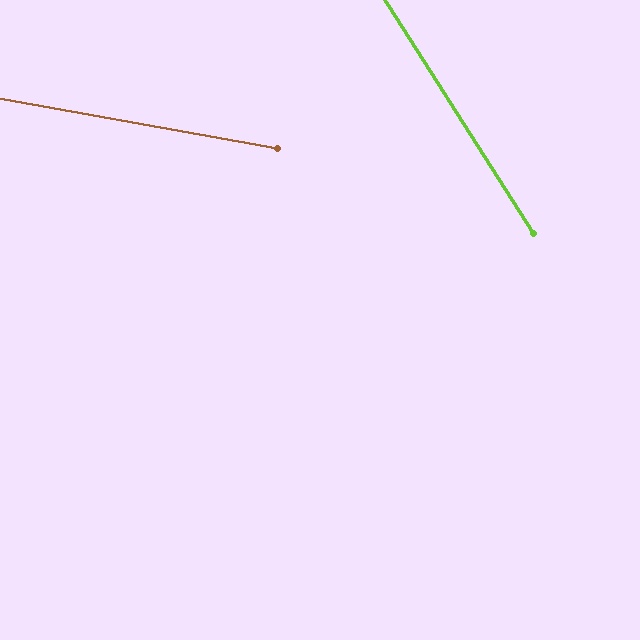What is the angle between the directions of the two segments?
Approximately 47 degrees.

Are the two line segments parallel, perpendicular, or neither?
Neither parallel nor perpendicular — they differ by about 47°.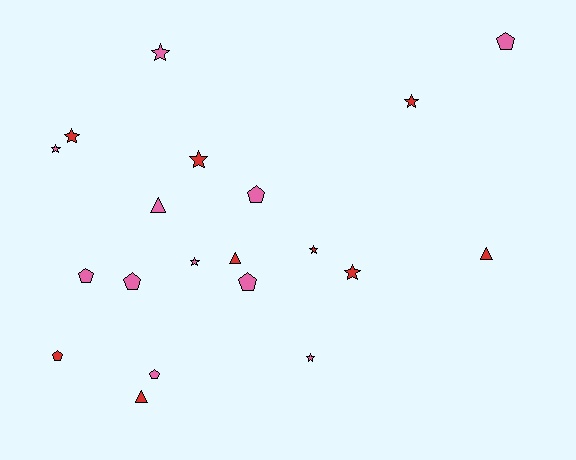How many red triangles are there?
There are 3 red triangles.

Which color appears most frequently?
Pink, with 11 objects.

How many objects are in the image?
There are 20 objects.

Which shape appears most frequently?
Star, with 9 objects.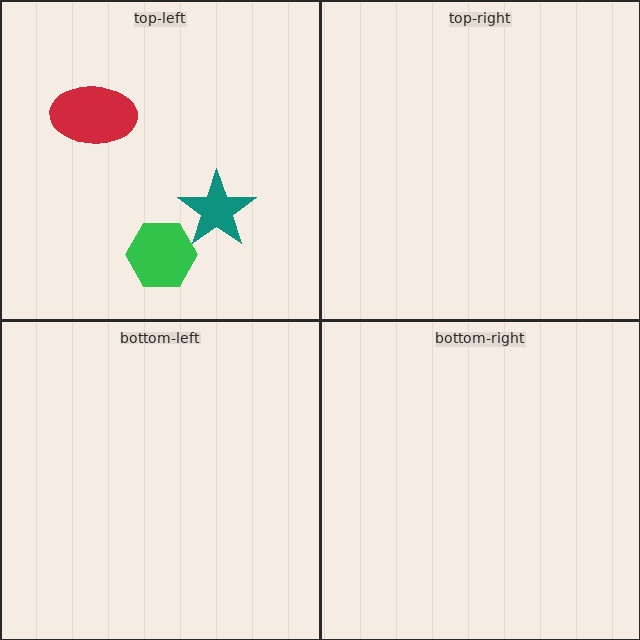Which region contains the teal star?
The top-left region.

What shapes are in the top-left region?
The red ellipse, the teal star, the green hexagon.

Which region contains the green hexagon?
The top-left region.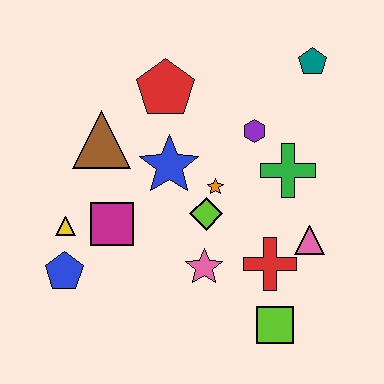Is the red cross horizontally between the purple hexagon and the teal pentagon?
Yes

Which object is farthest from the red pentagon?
The lime square is farthest from the red pentagon.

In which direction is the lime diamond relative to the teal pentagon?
The lime diamond is below the teal pentagon.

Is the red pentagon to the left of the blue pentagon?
No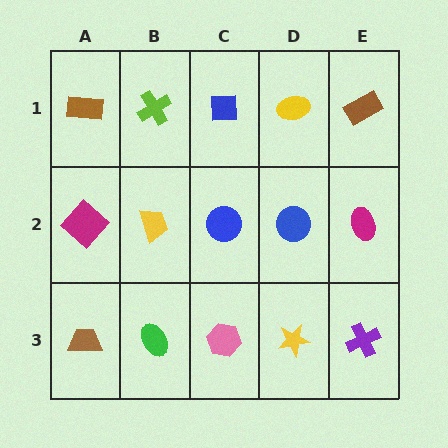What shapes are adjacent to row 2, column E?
A brown rectangle (row 1, column E), a purple cross (row 3, column E), a blue circle (row 2, column D).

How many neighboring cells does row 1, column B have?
3.